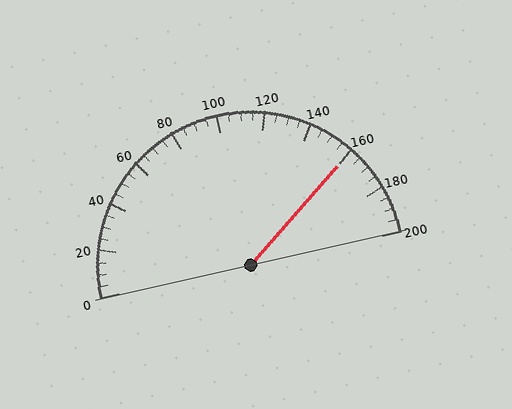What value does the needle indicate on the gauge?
The needle indicates approximately 160.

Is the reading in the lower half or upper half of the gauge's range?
The reading is in the upper half of the range (0 to 200).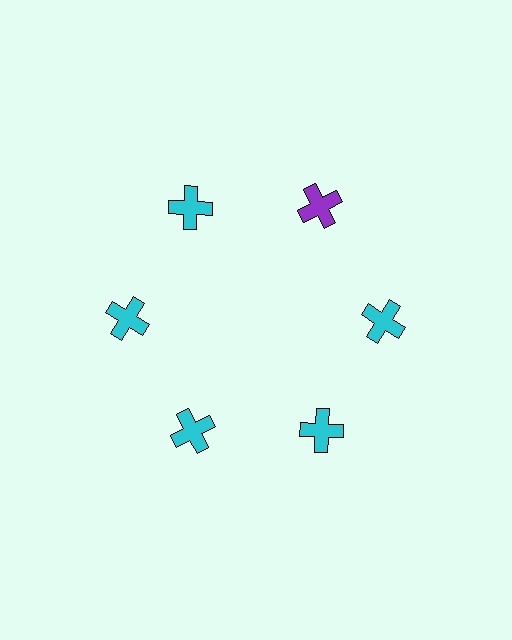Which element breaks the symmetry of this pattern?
The purple cross at roughly the 1 o'clock position breaks the symmetry. All other shapes are cyan crosses.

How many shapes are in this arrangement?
There are 6 shapes arranged in a ring pattern.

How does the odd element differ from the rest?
It has a different color: purple instead of cyan.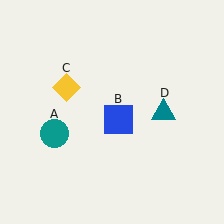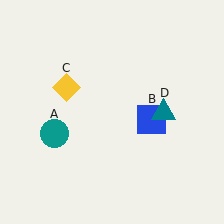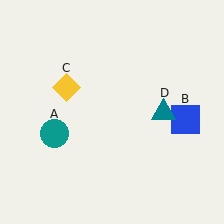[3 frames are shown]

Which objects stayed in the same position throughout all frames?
Teal circle (object A) and yellow diamond (object C) and teal triangle (object D) remained stationary.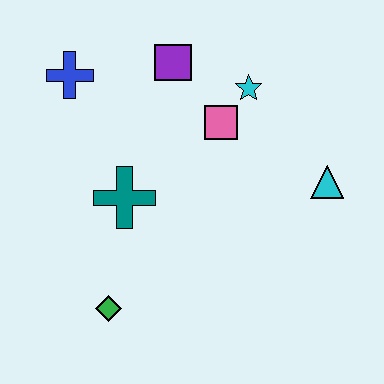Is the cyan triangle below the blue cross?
Yes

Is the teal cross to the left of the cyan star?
Yes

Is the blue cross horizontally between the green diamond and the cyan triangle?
No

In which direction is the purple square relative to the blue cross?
The purple square is to the right of the blue cross.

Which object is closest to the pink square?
The cyan star is closest to the pink square.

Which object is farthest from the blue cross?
The cyan triangle is farthest from the blue cross.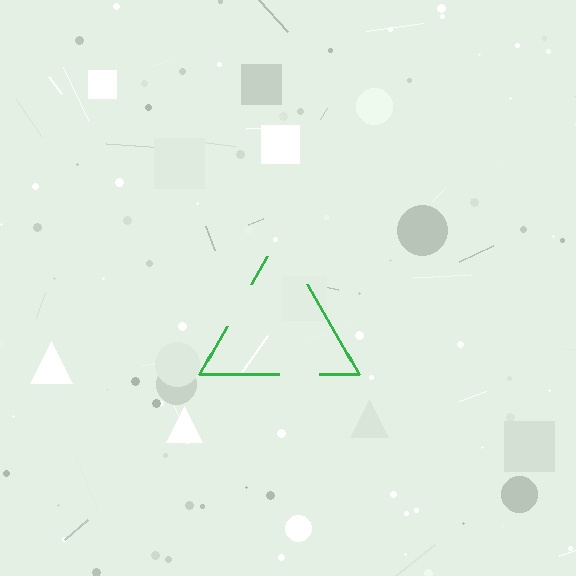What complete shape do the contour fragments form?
The contour fragments form a triangle.